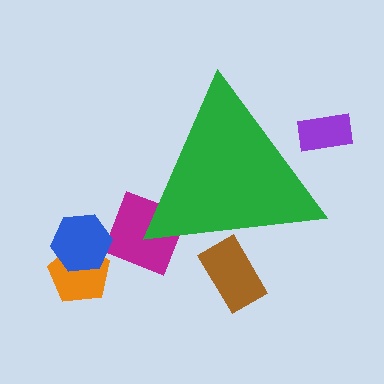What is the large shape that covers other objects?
A green triangle.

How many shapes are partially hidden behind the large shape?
3 shapes are partially hidden.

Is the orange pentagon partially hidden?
No, the orange pentagon is fully visible.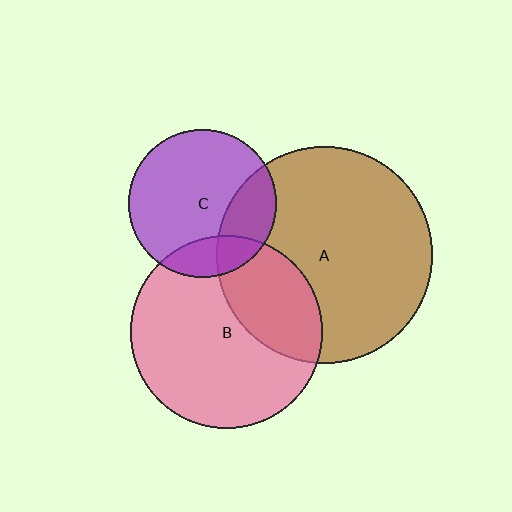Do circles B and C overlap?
Yes.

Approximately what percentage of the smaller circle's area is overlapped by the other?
Approximately 15%.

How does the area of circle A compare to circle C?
Approximately 2.1 times.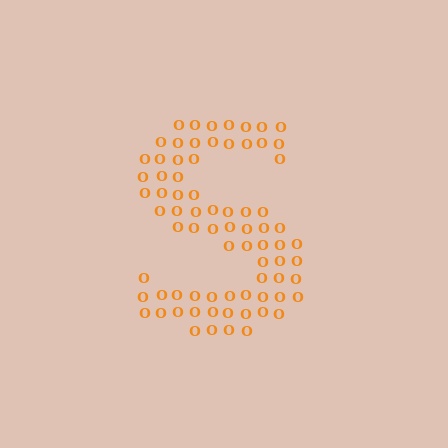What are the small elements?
The small elements are letter O's.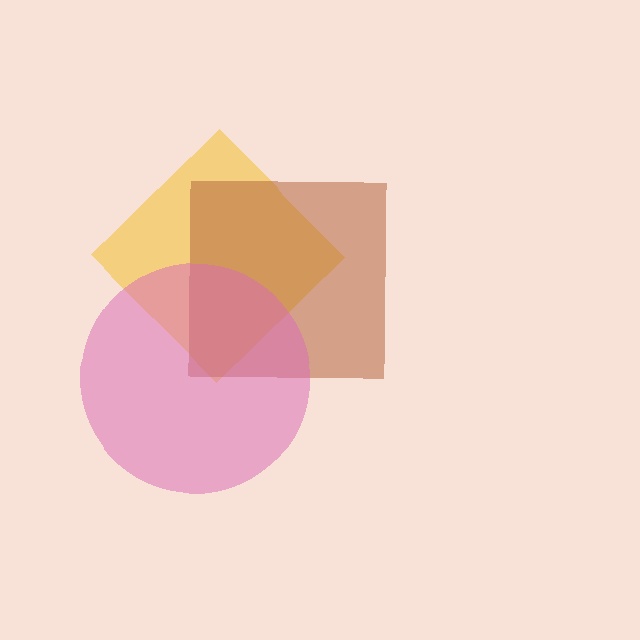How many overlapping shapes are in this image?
There are 3 overlapping shapes in the image.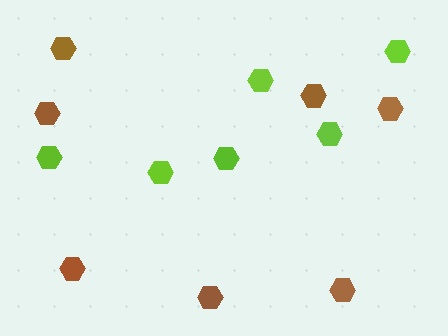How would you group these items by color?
There are 2 groups: one group of brown hexagons (7) and one group of lime hexagons (6).